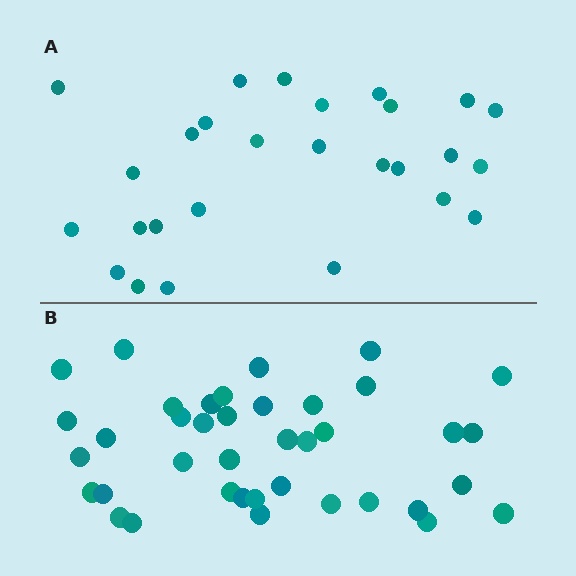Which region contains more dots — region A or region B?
Region B (the bottom region) has more dots.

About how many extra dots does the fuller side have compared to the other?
Region B has roughly 12 or so more dots than region A.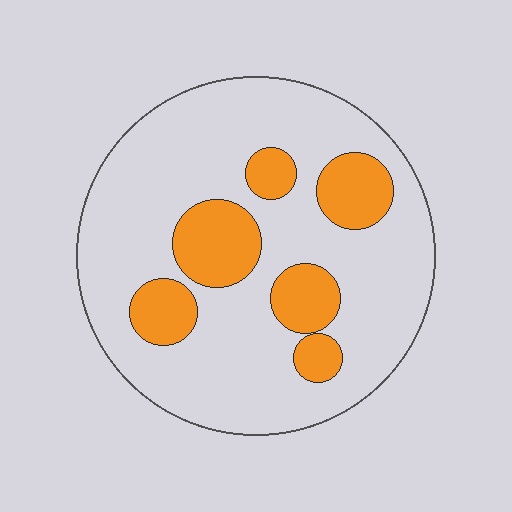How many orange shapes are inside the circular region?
6.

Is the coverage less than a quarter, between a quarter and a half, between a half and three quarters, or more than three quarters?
Less than a quarter.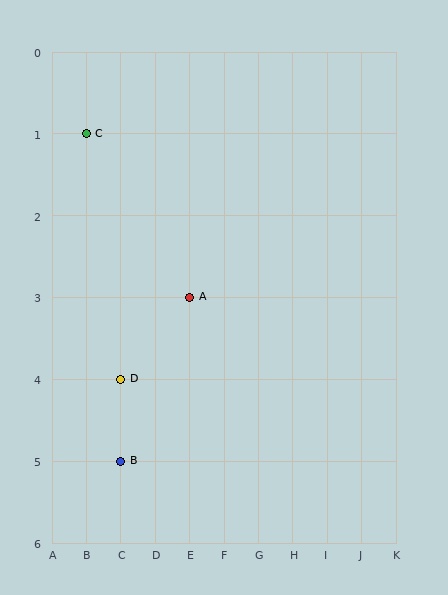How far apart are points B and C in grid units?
Points B and C are 1 column and 4 rows apart (about 4.1 grid units diagonally).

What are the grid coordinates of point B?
Point B is at grid coordinates (C, 5).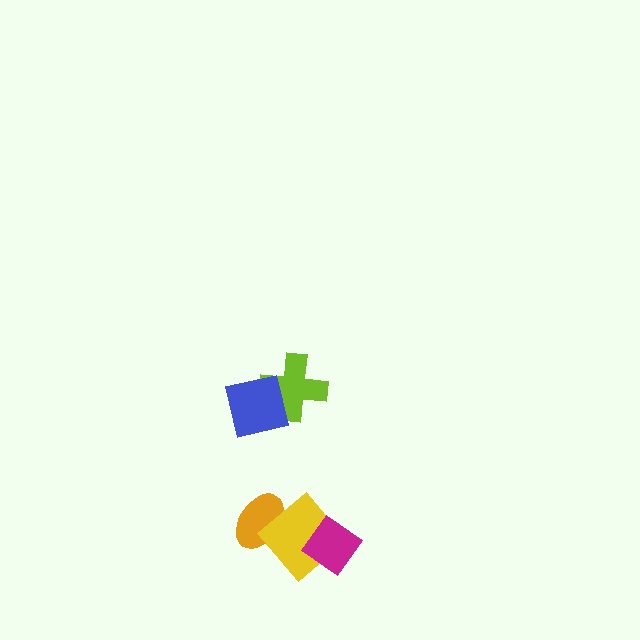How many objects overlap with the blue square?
1 object overlaps with the blue square.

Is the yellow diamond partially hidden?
Yes, it is partially covered by another shape.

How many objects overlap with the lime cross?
1 object overlaps with the lime cross.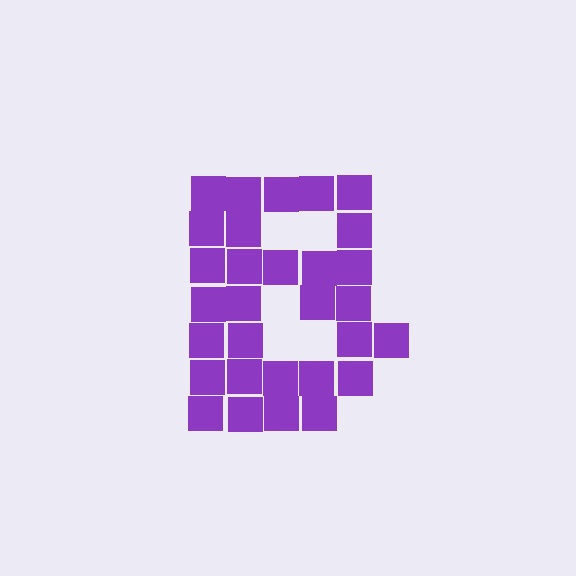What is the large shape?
The large shape is the letter B.